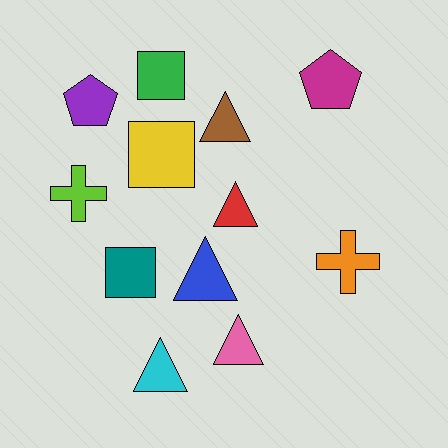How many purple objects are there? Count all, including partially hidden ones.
There is 1 purple object.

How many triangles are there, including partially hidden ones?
There are 5 triangles.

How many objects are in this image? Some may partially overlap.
There are 12 objects.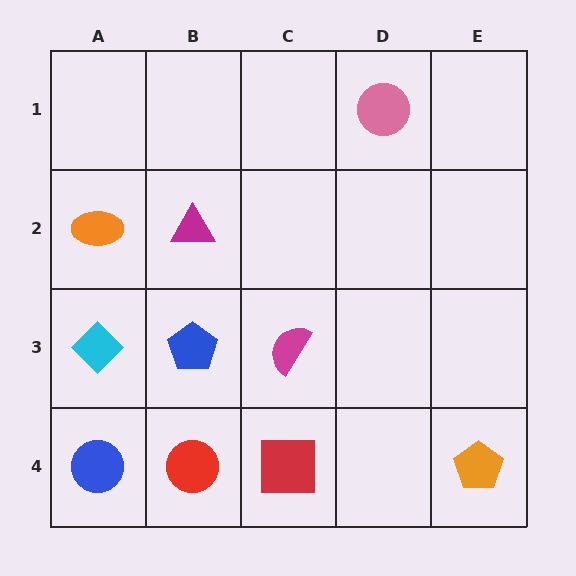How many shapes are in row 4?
4 shapes.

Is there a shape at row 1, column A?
No, that cell is empty.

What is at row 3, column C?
A magenta semicircle.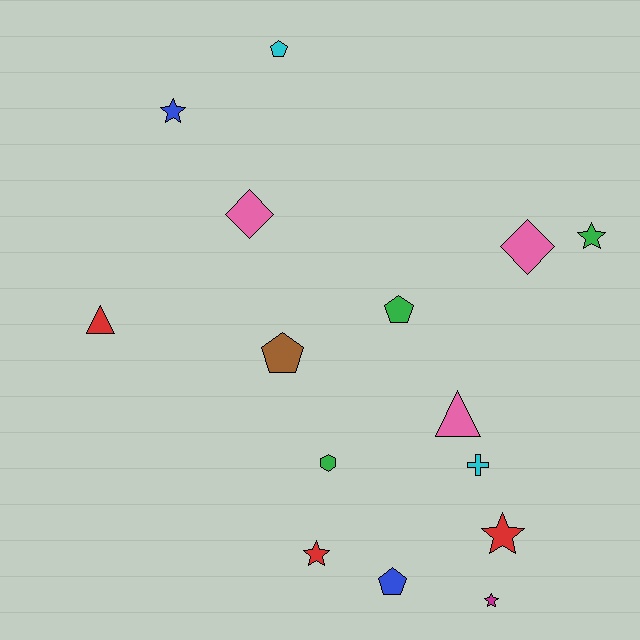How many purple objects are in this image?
There are no purple objects.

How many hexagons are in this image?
There is 1 hexagon.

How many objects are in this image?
There are 15 objects.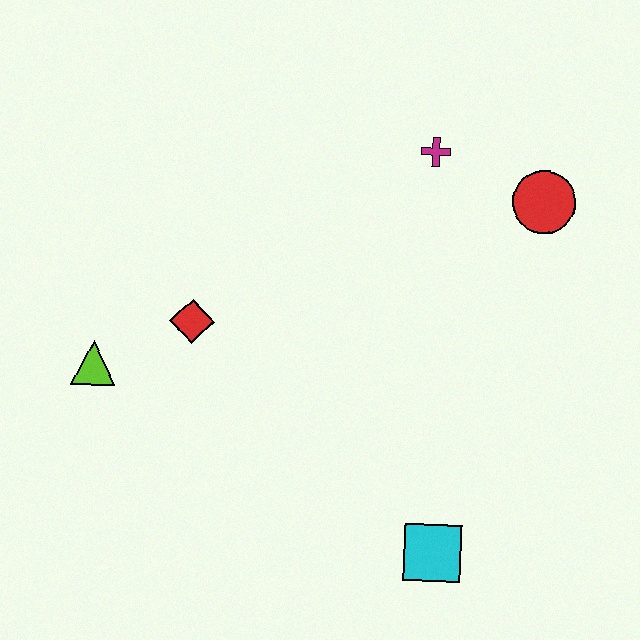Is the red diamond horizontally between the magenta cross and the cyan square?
No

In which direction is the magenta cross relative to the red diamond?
The magenta cross is to the right of the red diamond.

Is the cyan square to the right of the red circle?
No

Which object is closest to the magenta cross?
The red circle is closest to the magenta cross.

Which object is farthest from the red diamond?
The red circle is farthest from the red diamond.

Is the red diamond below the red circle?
Yes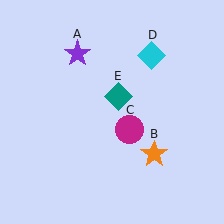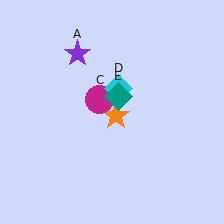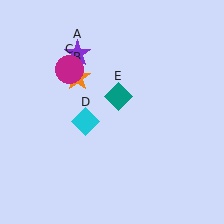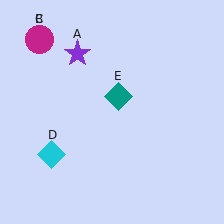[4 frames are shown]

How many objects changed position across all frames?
3 objects changed position: orange star (object B), magenta circle (object C), cyan diamond (object D).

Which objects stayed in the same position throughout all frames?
Purple star (object A) and teal diamond (object E) remained stationary.